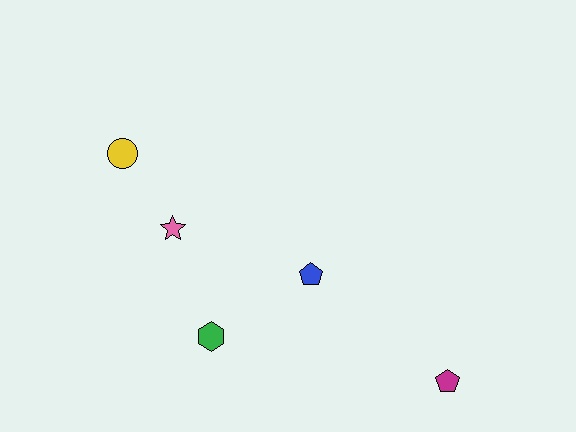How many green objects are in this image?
There is 1 green object.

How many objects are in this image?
There are 5 objects.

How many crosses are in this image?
There are no crosses.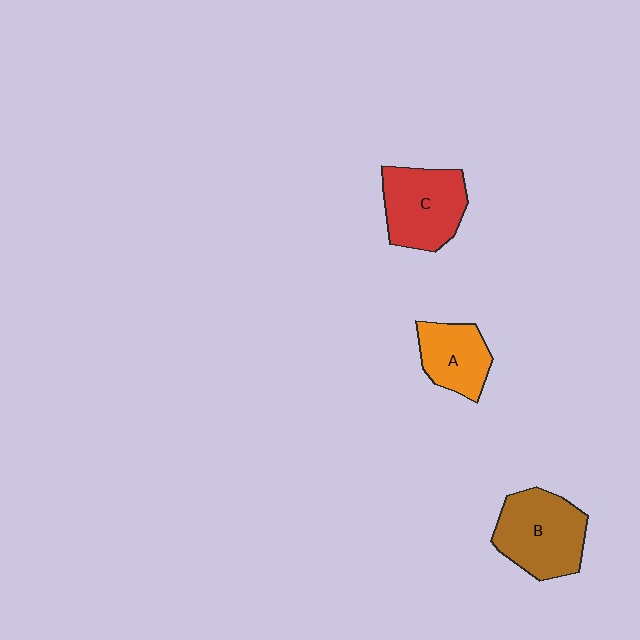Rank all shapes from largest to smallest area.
From largest to smallest: B (brown), C (red), A (orange).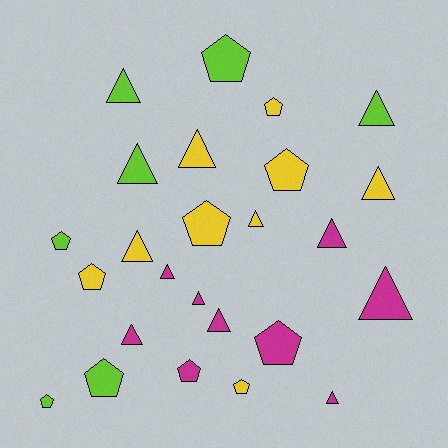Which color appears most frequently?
Magenta, with 9 objects.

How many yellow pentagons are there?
There are 5 yellow pentagons.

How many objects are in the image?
There are 25 objects.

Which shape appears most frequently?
Triangle, with 14 objects.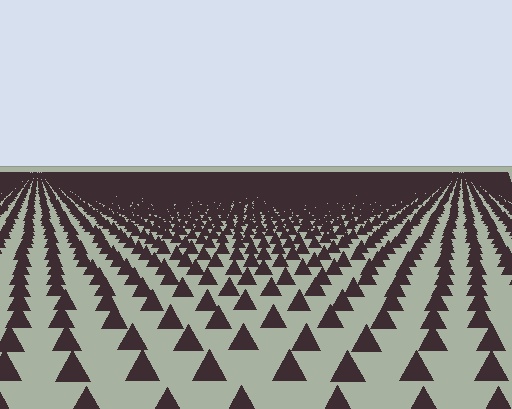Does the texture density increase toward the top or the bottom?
Density increases toward the top.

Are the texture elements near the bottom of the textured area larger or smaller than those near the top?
Larger. Near the bottom, elements are closer to the viewer and appear at a bigger on-screen size.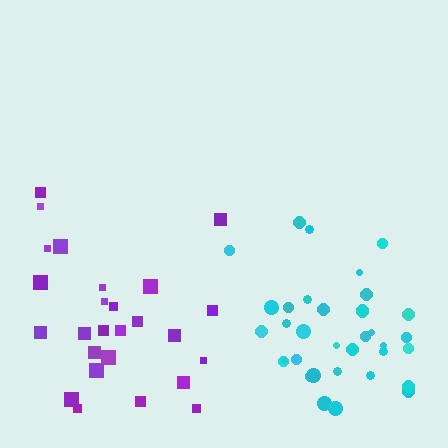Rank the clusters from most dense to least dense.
cyan, purple.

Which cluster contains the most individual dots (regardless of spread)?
Cyan (35).